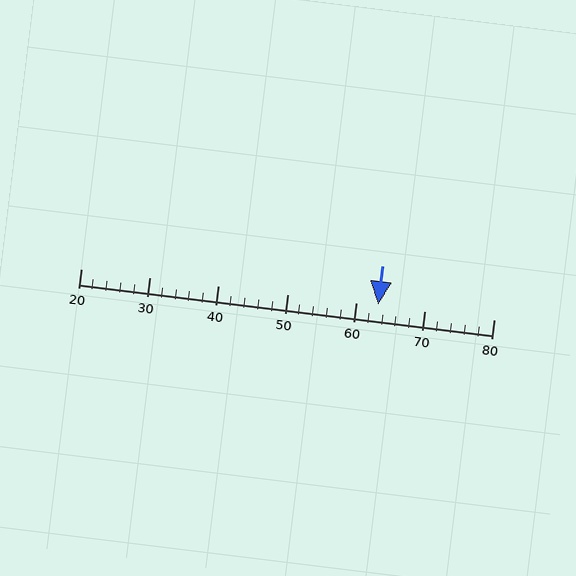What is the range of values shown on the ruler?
The ruler shows values from 20 to 80.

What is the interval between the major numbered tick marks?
The major tick marks are spaced 10 units apart.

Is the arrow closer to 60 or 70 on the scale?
The arrow is closer to 60.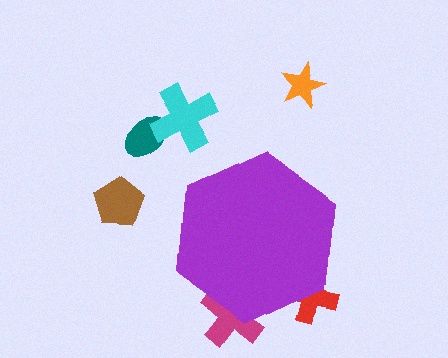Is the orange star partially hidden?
No, the orange star is fully visible.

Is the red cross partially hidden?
Yes, the red cross is partially hidden behind the purple hexagon.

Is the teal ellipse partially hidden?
No, the teal ellipse is fully visible.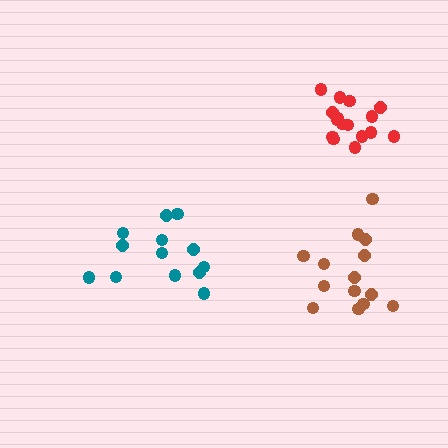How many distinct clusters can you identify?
There are 3 distinct clusters.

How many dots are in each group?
Group 1: 14 dots, Group 2: 13 dots, Group 3: 16 dots (43 total).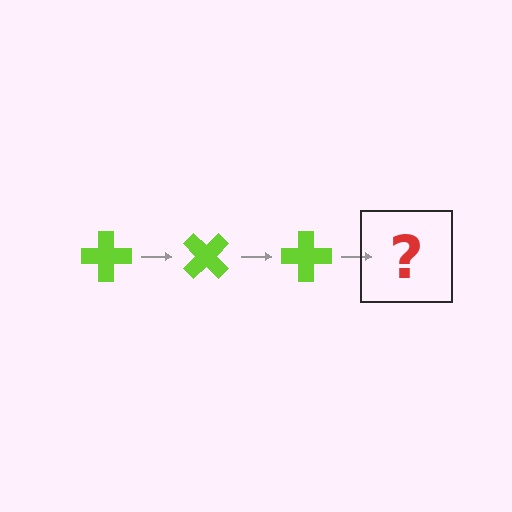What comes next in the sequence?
The next element should be a lime cross rotated 135 degrees.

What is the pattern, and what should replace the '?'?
The pattern is that the cross rotates 45 degrees each step. The '?' should be a lime cross rotated 135 degrees.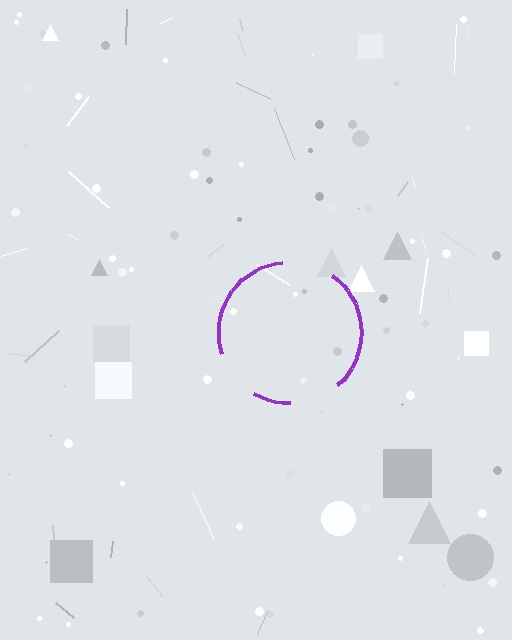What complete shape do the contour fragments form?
The contour fragments form a circle.